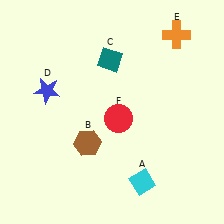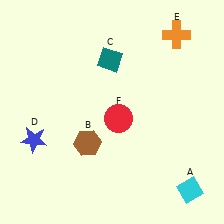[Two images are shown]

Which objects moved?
The objects that moved are: the cyan diamond (A), the blue star (D).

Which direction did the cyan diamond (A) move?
The cyan diamond (A) moved right.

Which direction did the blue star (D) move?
The blue star (D) moved down.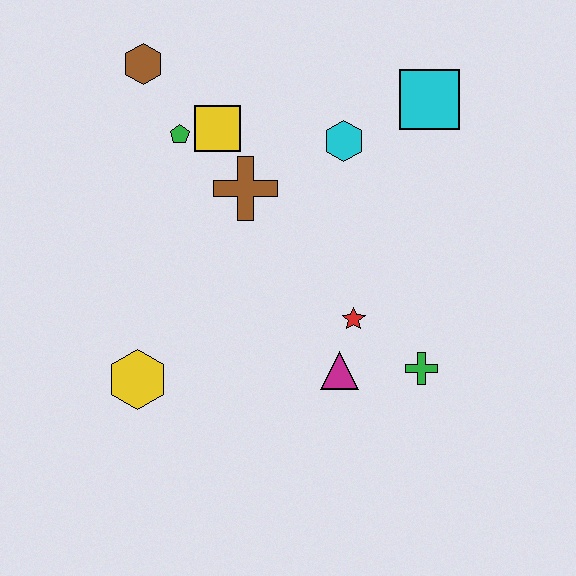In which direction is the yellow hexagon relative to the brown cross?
The yellow hexagon is below the brown cross.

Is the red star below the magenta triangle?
No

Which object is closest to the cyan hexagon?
The cyan square is closest to the cyan hexagon.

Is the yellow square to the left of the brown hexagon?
No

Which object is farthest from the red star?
The brown hexagon is farthest from the red star.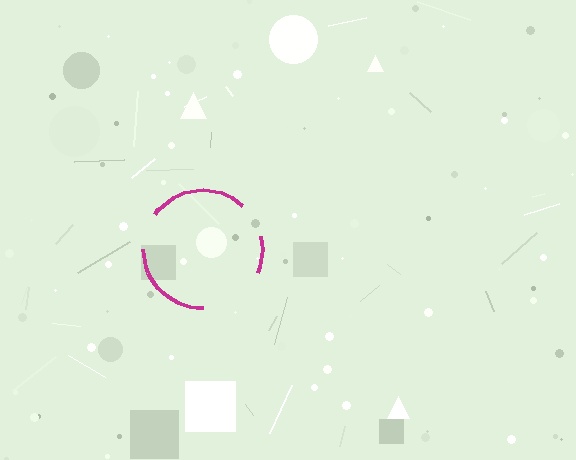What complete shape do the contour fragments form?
The contour fragments form a circle.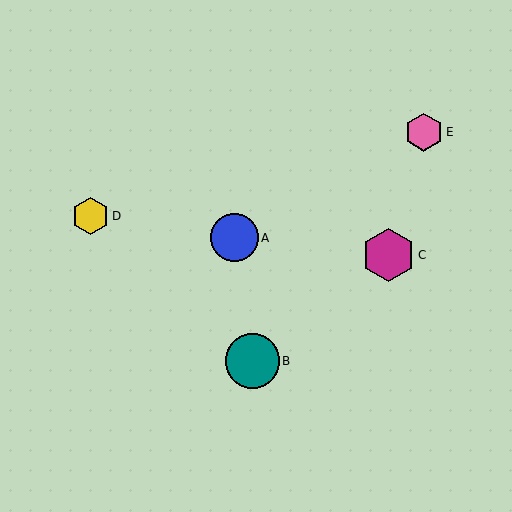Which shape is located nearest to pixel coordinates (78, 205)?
The yellow hexagon (labeled D) at (90, 216) is nearest to that location.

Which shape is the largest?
The teal circle (labeled B) is the largest.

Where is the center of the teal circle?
The center of the teal circle is at (252, 361).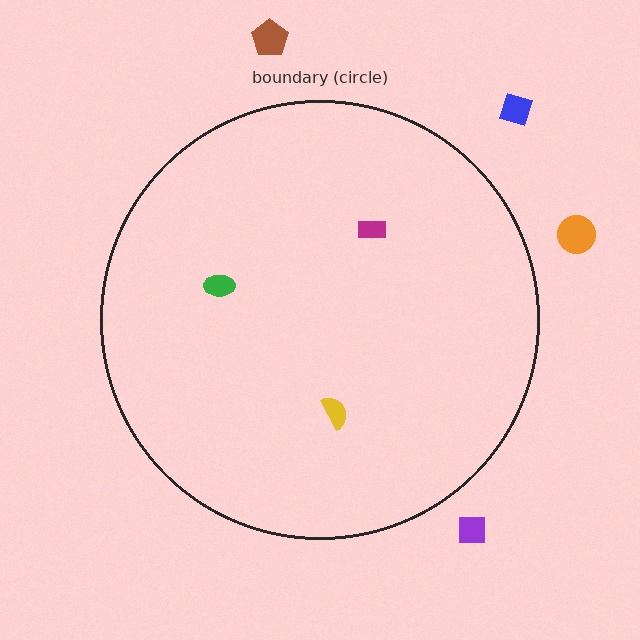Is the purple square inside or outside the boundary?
Outside.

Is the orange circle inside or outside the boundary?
Outside.